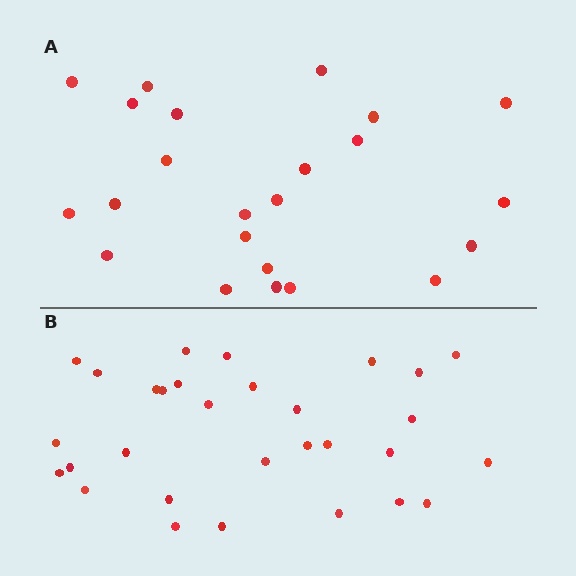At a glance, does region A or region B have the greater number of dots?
Region B (the bottom region) has more dots.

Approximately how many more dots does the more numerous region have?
Region B has roughly 8 or so more dots than region A.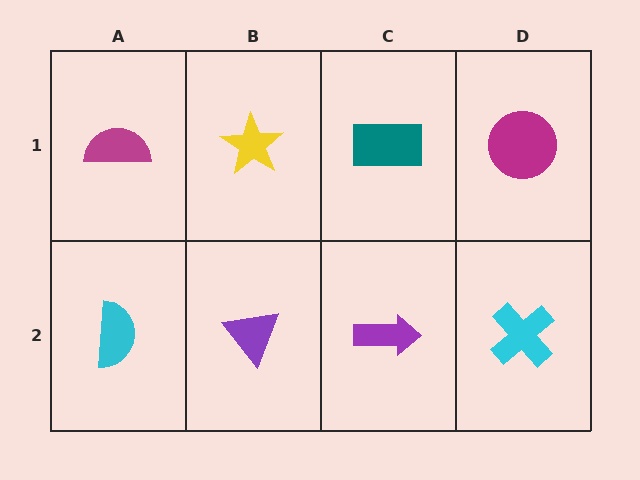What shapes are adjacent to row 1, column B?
A purple triangle (row 2, column B), a magenta semicircle (row 1, column A), a teal rectangle (row 1, column C).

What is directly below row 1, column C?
A purple arrow.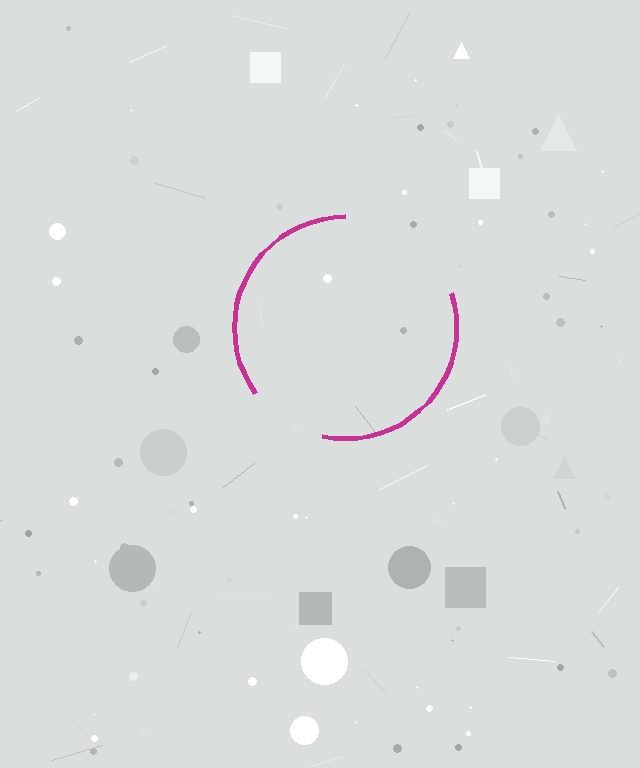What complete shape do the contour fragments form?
The contour fragments form a circle.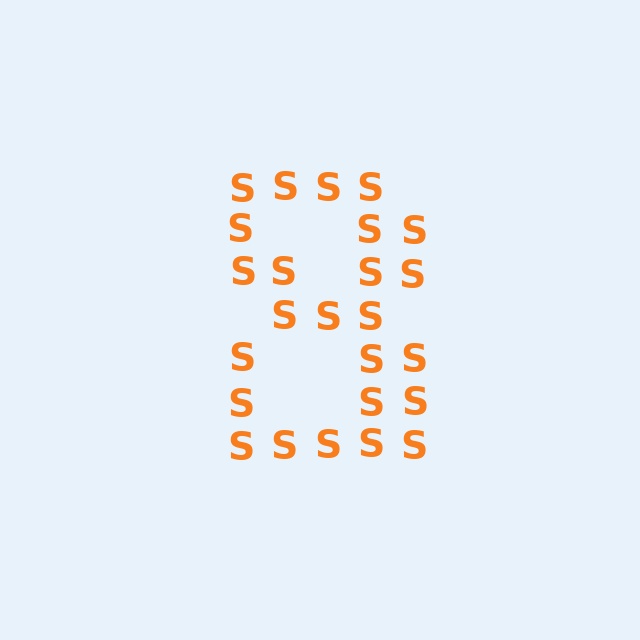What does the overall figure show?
The overall figure shows the digit 8.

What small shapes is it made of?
It is made of small letter S's.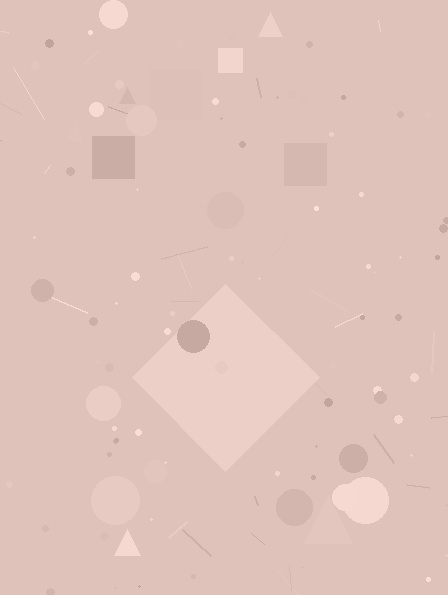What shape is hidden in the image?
A diamond is hidden in the image.